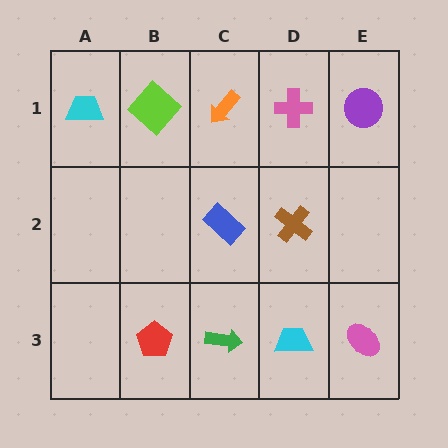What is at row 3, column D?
A cyan trapezoid.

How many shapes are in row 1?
5 shapes.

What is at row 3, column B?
A red pentagon.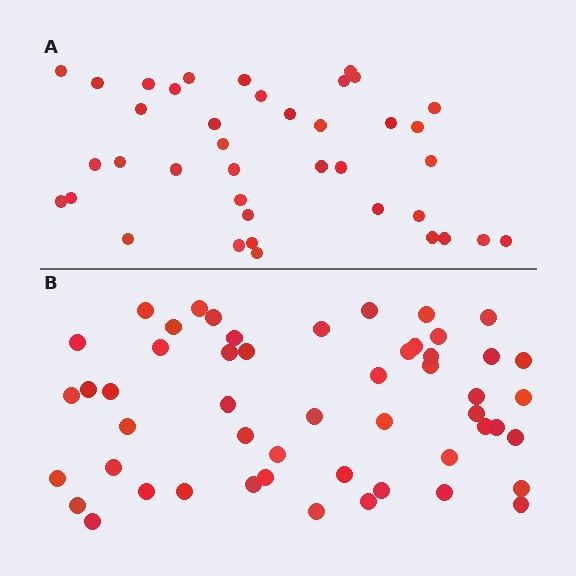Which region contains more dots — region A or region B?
Region B (the bottom region) has more dots.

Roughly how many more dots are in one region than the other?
Region B has approximately 15 more dots than region A.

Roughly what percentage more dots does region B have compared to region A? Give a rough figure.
About 35% more.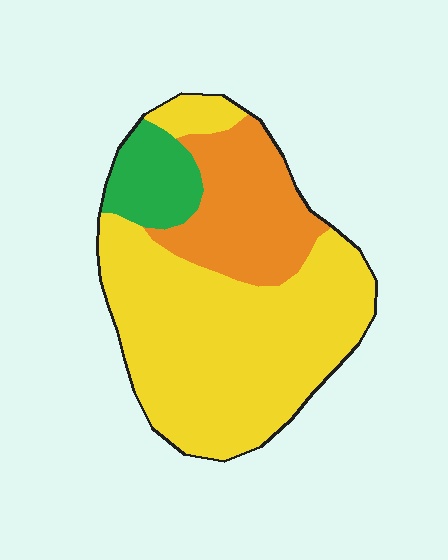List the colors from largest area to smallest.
From largest to smallest: yellow, orange, green.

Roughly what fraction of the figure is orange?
Orange covers 24% of the figure.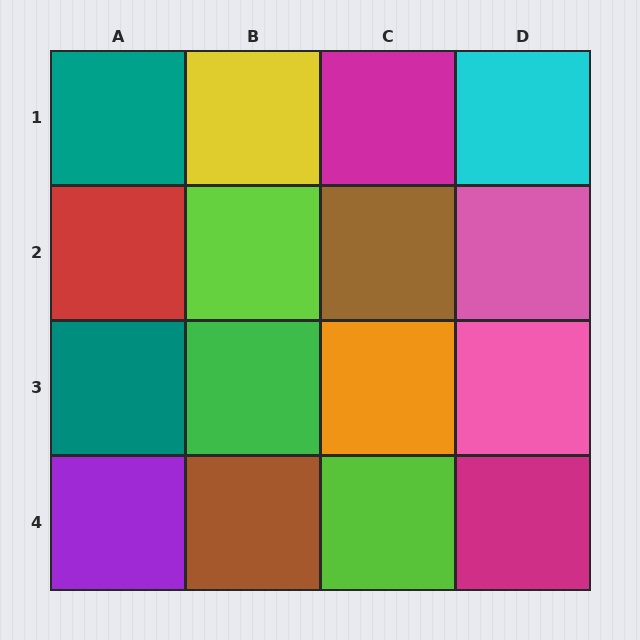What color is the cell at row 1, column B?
Yellow.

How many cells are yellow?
1 cell is yellow.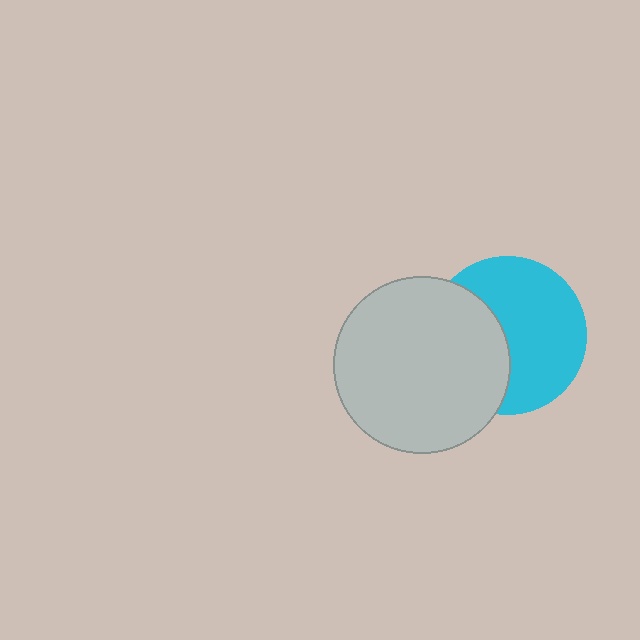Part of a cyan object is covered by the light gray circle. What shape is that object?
It is a circle.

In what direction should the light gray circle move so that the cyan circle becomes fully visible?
The light gray circle should move left. That is the shortest direction to clear the overlap and leave the cyan circle fully visible.